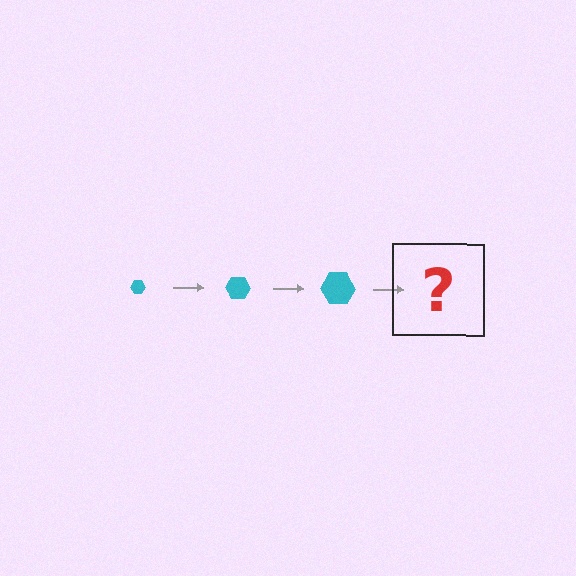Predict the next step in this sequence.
The next step is a cyan hexagon, larger than the previous one.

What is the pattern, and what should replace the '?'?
The pattern is that the hexagon gets progressively larger each step. The '?' should be a cyan hexagon, larger than the previous one.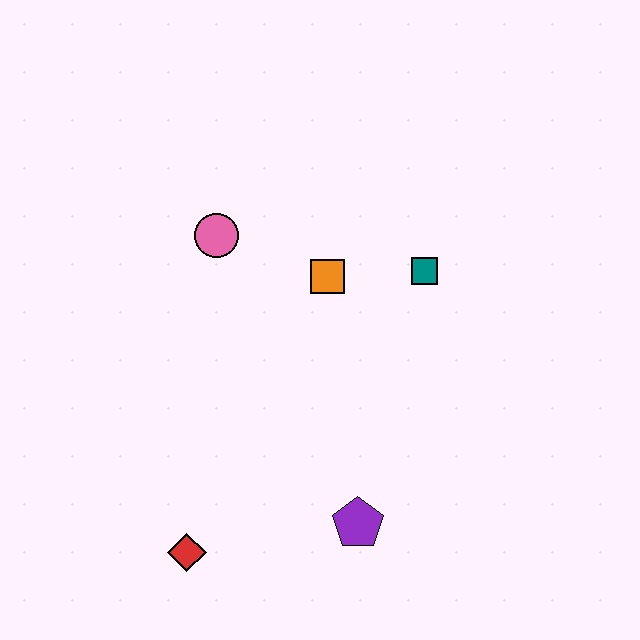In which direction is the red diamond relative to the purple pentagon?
The red diamond is to the left of the purple pentagon.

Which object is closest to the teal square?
The orange square is closest to the teal square.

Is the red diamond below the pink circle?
Yes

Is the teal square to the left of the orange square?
No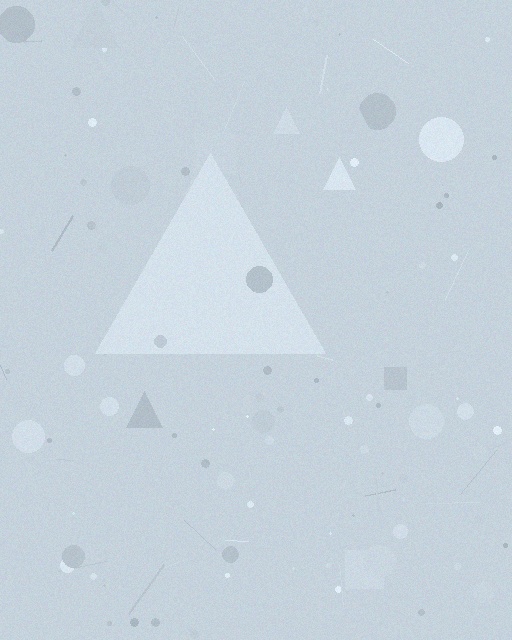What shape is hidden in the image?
A triangle is hidden in the image.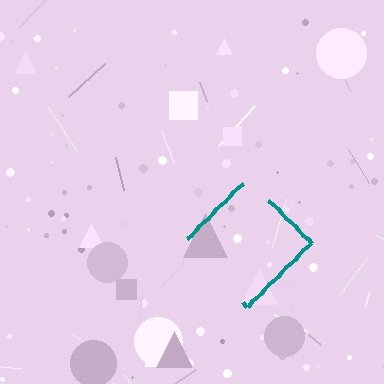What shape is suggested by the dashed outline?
The dashed outline suggests a diamond.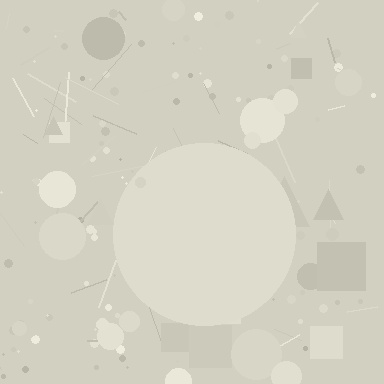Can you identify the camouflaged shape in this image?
The camouflaged shape is a circle.